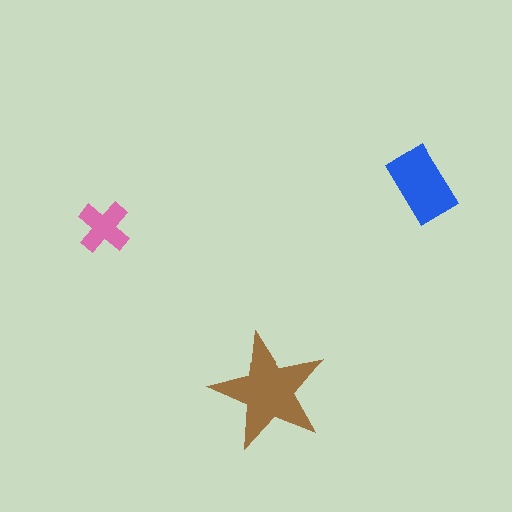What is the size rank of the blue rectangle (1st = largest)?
2nd.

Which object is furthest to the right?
The blue rectangle is rightmost.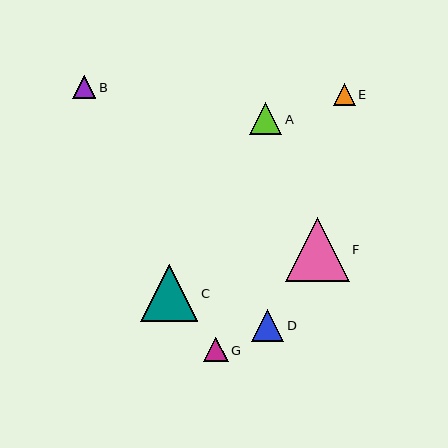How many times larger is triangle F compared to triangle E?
Triangle F is approximately 3.0 times the size of triangle E.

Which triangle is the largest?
Triangle F is the largest with a size of approximately 64 pixels.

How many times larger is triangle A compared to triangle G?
Triangle A is approximately 1.3 times the size of triangle G.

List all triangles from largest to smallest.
From largest to smallest: F, C, A, D, G, B, E.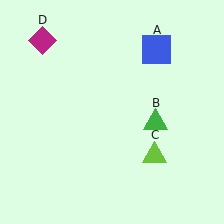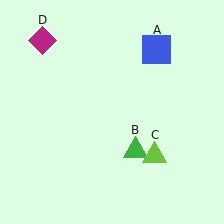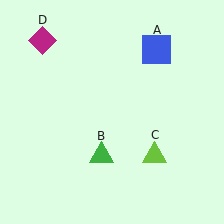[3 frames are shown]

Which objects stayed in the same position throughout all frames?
Blue square (object A) and lime triangle (object C) and magenta diamond (object D) remained stationary.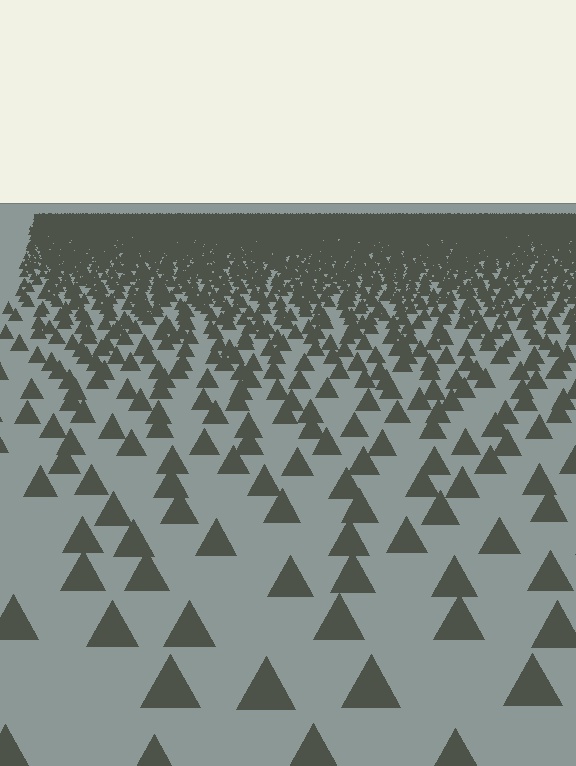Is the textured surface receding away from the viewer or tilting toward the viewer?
The surface is receding away from the viewer. Texture elements get smaller and denser toward the top.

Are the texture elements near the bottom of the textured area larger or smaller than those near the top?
Larger. Near the bottom, elements are closer to the viewer and appear at a bigger on-screen size.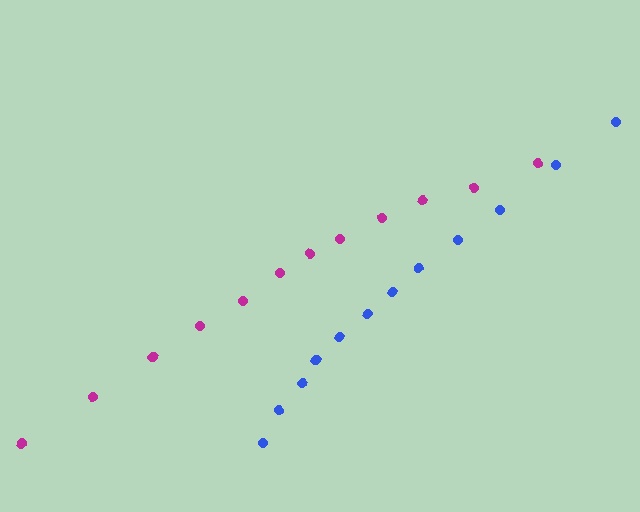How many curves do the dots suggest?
There are 2 distinct paths.